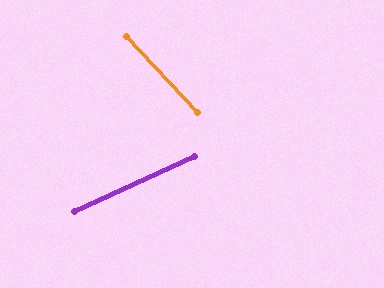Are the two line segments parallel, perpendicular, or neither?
Neither parallel nor perpendicular — they differ by about 71°.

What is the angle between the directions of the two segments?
Approximately 71 degrees.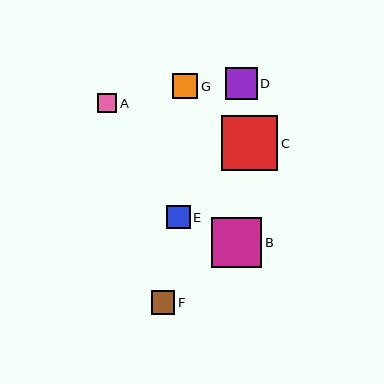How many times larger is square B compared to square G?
Square B is approximately 1.9 times the size of square G.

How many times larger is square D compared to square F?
Square D is approximately 1.3 times the size of square F.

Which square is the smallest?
Square A is the smallest with a size of approximately 19 pixels.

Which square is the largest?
Square C is the largest with a size of approximately 56 pixels.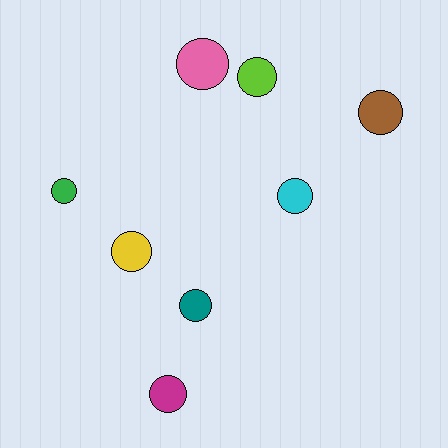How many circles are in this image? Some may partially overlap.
There are 8 circles.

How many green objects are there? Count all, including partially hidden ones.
There is 1 green object.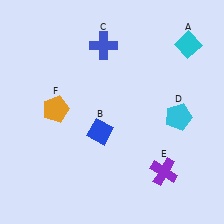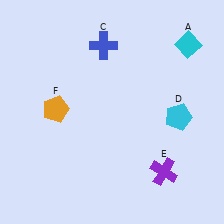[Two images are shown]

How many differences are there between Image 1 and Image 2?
There is 1 difference between the two images.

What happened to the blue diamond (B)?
The blue diamond (B) was removed in Image 2. It was in the bottom-left area of Image 1.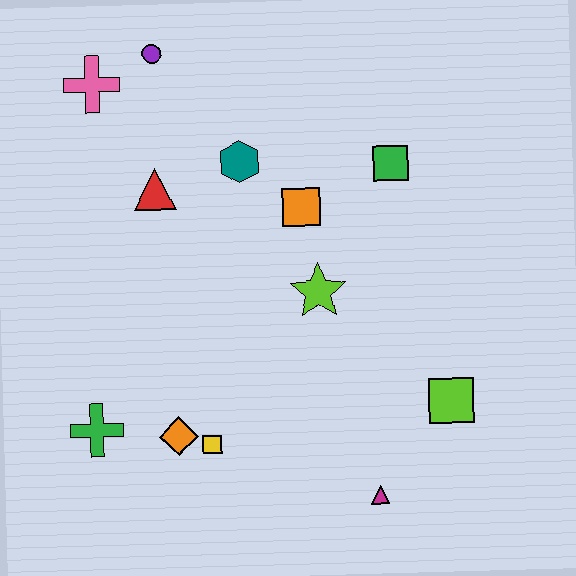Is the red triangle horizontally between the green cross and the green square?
Yes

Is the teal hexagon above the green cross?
Yes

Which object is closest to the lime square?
The magenta triangle is closest to the lime square.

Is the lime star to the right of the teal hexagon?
Yes